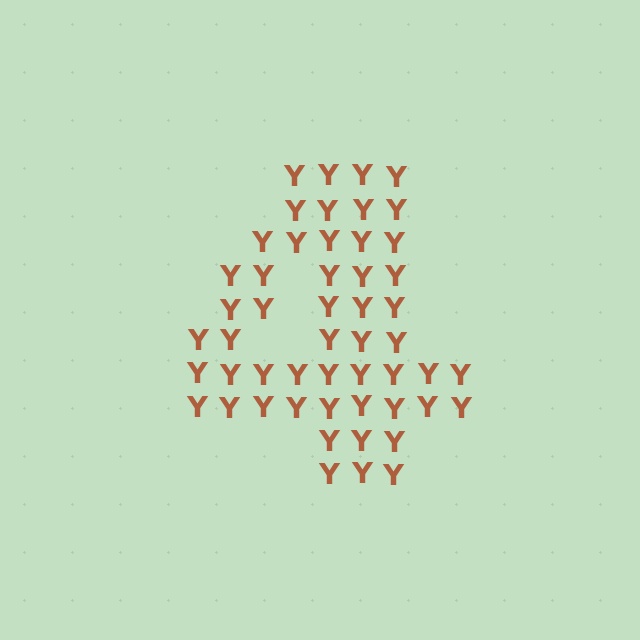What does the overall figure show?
The overall figure shows the digit 4.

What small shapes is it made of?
It is made of small letter Y's.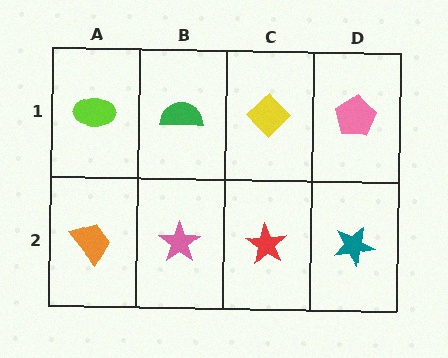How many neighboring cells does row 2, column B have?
3.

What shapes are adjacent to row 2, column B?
A green semicircle (row 1, column B), an orange trapezoid (row 2, column A), a red star (row 2, column C).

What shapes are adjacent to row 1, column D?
A teal star (row 2, column D), a yellow diamond (row 1, column C).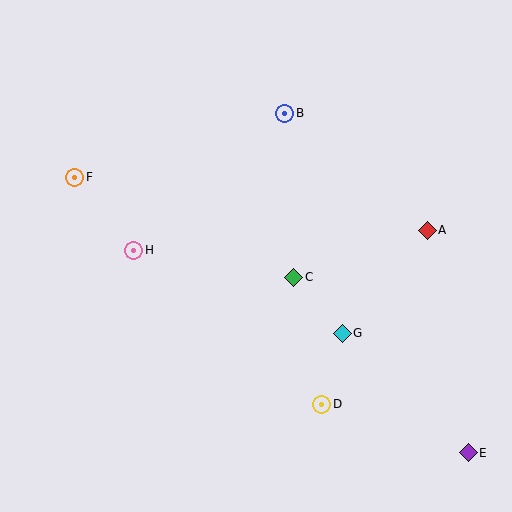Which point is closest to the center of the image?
Point C at (294, 277) is closest to the center.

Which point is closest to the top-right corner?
Point A is closest to the top-right corner.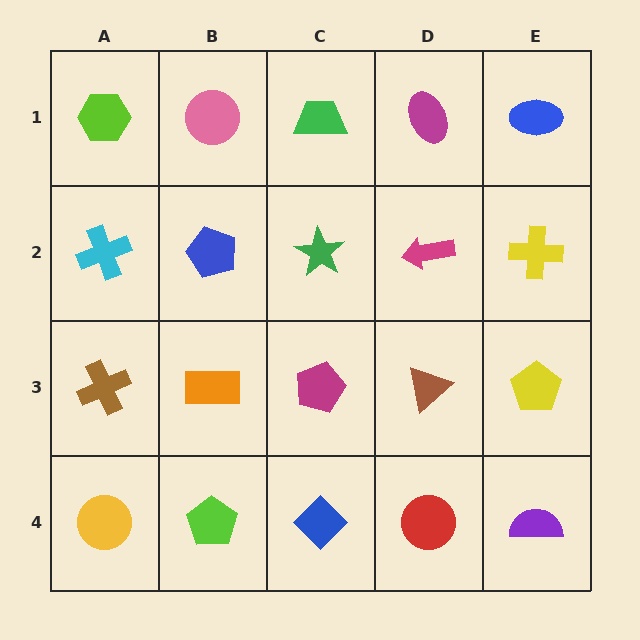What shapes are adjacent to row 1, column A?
A cyan cross (row 2, column A), a pink circle (row 1, column B).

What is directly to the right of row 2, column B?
A green star.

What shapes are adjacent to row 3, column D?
A magenta arrow (row 2, column D), a red circle (row 4, column D), a magenta pentagon (row 3, column C), a yellow pentagon (row 3, column E).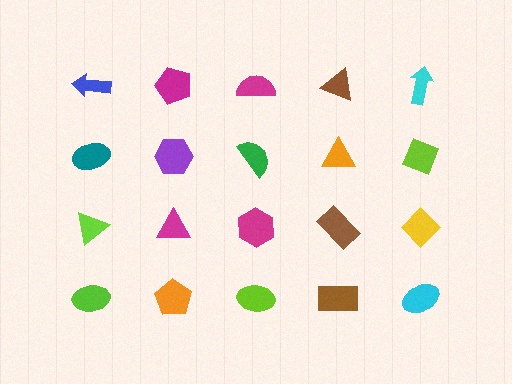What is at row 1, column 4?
A brown triangle.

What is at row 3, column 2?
A magenta triangle.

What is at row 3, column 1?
A lime triangle.